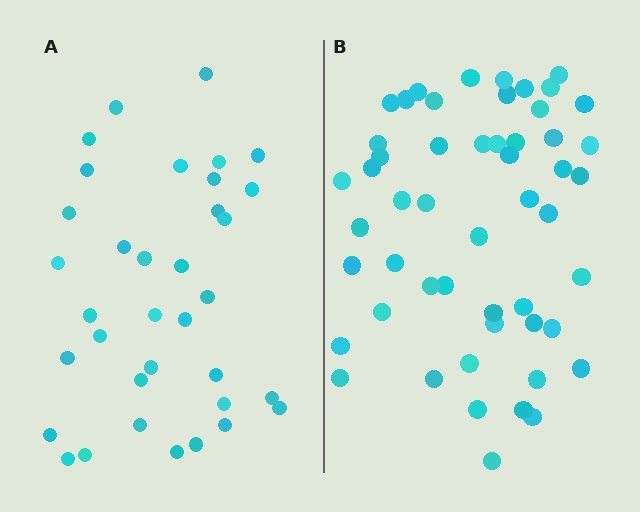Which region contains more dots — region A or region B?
Region B (the right region) has more dots.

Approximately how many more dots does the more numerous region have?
Region B has approximately 15 more dots than region A.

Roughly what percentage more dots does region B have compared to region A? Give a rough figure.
About 50% more.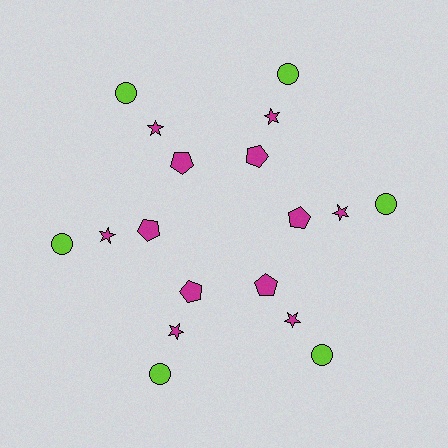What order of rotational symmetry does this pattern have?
This pattern has 6-fold rotational symmetry.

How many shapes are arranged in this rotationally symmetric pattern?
There are 18 shapes, arranged in 6 groups of 3.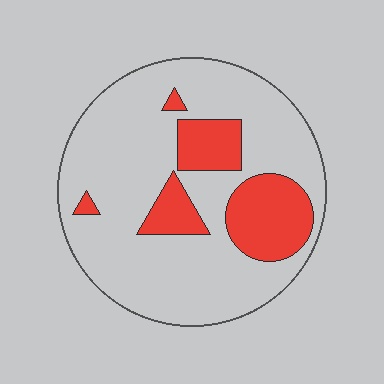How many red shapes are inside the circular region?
5.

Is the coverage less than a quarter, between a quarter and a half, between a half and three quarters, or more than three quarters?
Less than a quarter.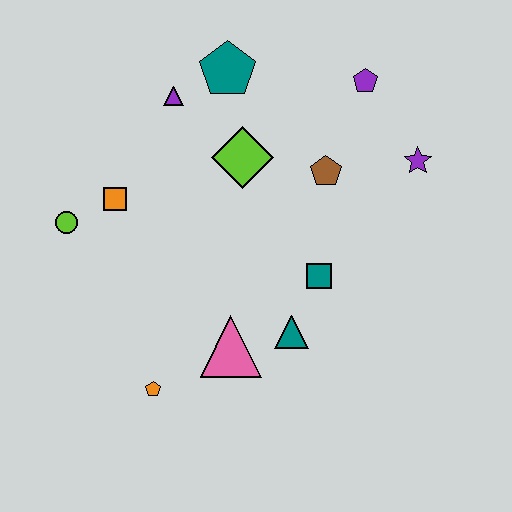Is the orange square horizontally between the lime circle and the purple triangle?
Yes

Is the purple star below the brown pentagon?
No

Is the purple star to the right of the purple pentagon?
Yes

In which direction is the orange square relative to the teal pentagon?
The orange square is below the teal pentagon.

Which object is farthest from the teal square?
The lime circle is farthest from the teal square.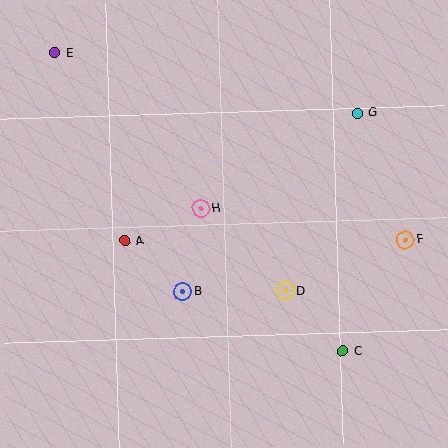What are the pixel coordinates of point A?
Point A is at (124, 241).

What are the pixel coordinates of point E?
Point E is at (54, 53).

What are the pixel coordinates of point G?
Point G is at (357, 113).